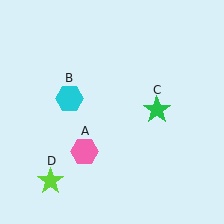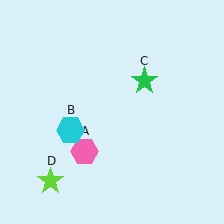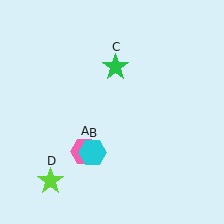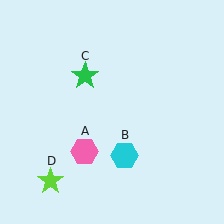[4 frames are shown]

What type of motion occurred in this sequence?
The cyan hexagon (object B), green star (object C) rotated counterclockwise around the center of the scene.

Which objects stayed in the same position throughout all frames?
Pink hexagon (object A) and lime star (object D) remained stationary.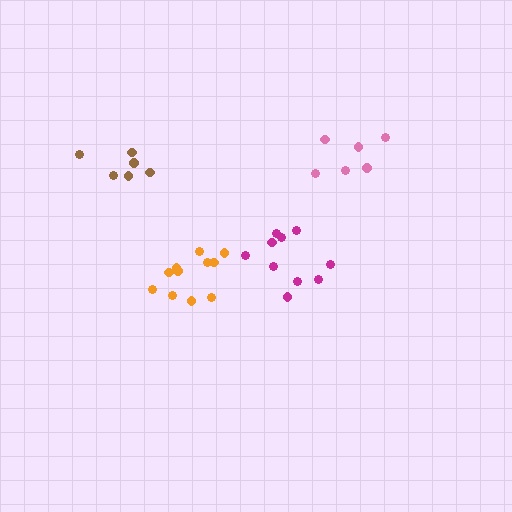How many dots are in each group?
Group 1: 6 dots, Group 2: 6 dots, Group 3: 11 dots, Group 4: 10 dots (33 total).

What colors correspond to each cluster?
The clusters are colored: pink, brown, orange, magenta.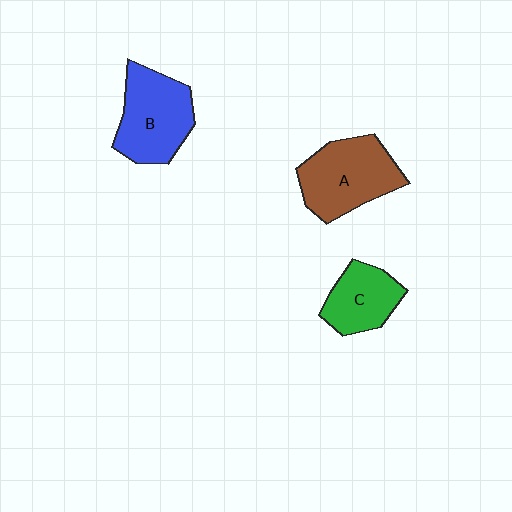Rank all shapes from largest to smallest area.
From largest to smallest: A (brown), B (blue), C (green).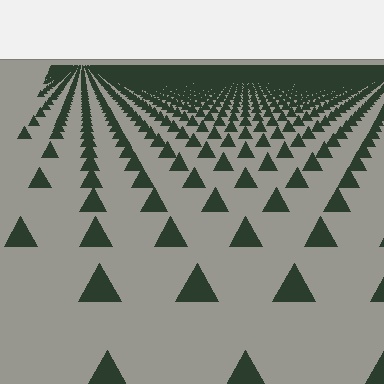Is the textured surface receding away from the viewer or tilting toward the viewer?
The surface is receding away from the viewer. Texture elements get smaller and denser toward the top.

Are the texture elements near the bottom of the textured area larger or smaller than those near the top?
Larger. Near the bottom, elements are closer to the viewer and appear at a bigger on-screen size.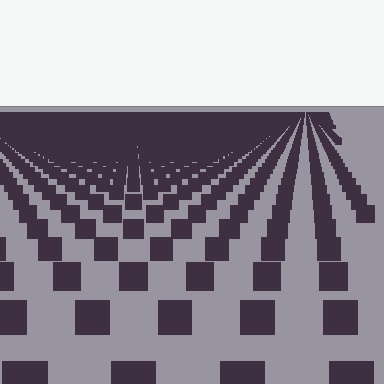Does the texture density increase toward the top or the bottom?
Density increases toward the top.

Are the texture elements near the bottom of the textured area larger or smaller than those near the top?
Larger. Near the bottom, elements are closer to the viewer and appear at a bigger on-screen size.